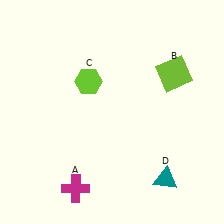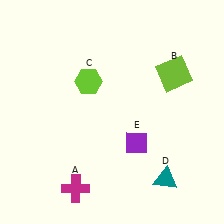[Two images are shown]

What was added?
A purple diamond (E) was added in Image 2.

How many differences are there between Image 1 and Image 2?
There is 1 difference between the two images.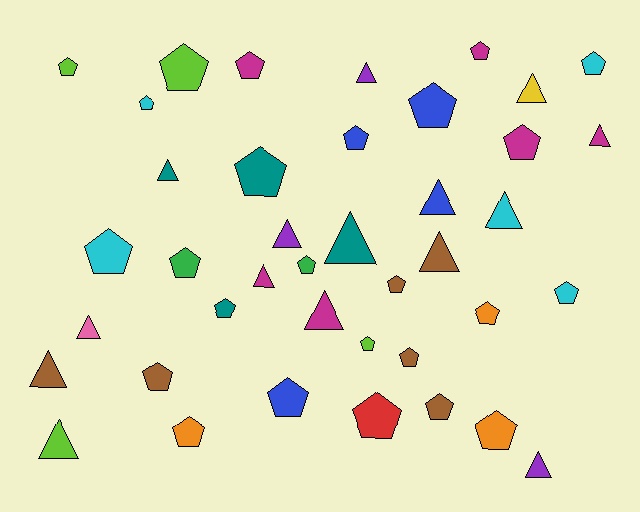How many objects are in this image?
There are 40 objects.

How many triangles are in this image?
There are 15 triangles.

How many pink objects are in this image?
There is 1 pink object.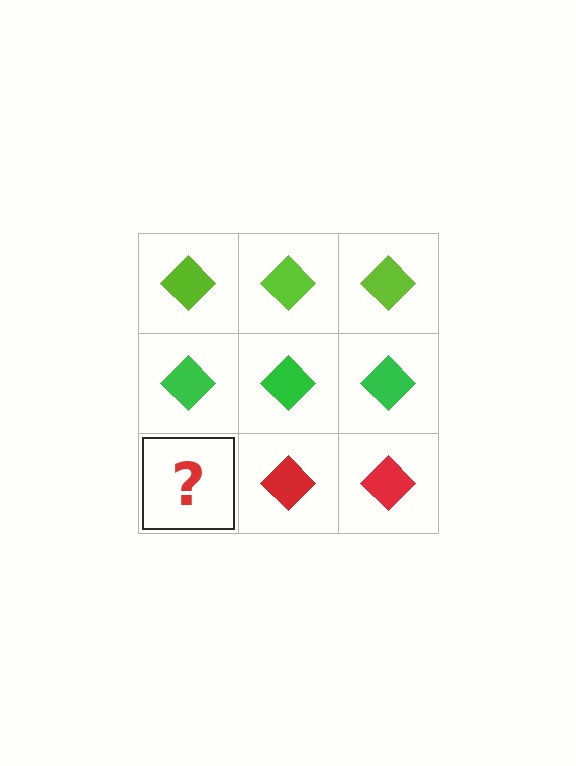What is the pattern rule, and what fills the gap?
The rule is that each row has a consistent color. The gap should be filled with a red diamond.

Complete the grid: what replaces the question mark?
The question mark should be replaced with a red diamond.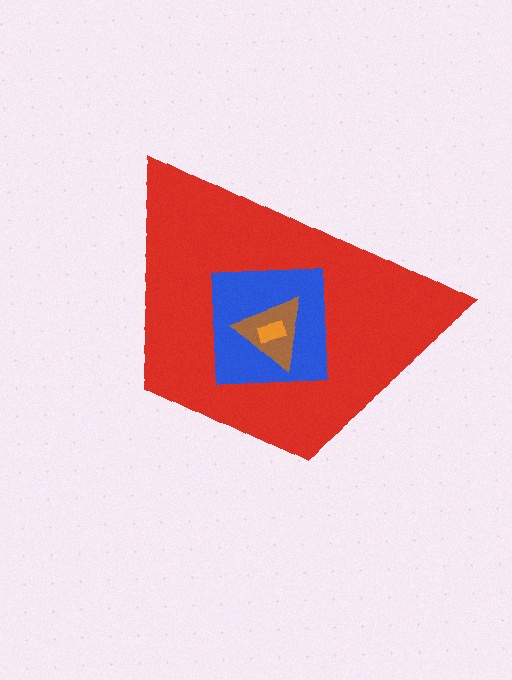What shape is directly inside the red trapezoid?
The blue square.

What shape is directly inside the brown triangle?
The orange rectangle.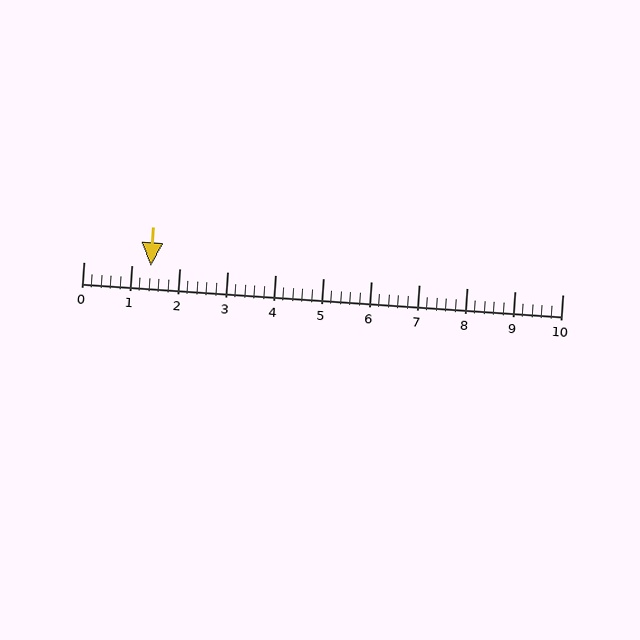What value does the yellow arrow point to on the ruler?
The yellow arrow points to approximately 1.4.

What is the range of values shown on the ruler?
The ruler shows values from 0 to 10.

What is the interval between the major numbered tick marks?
The major tick marks are spaced 1 units apart.